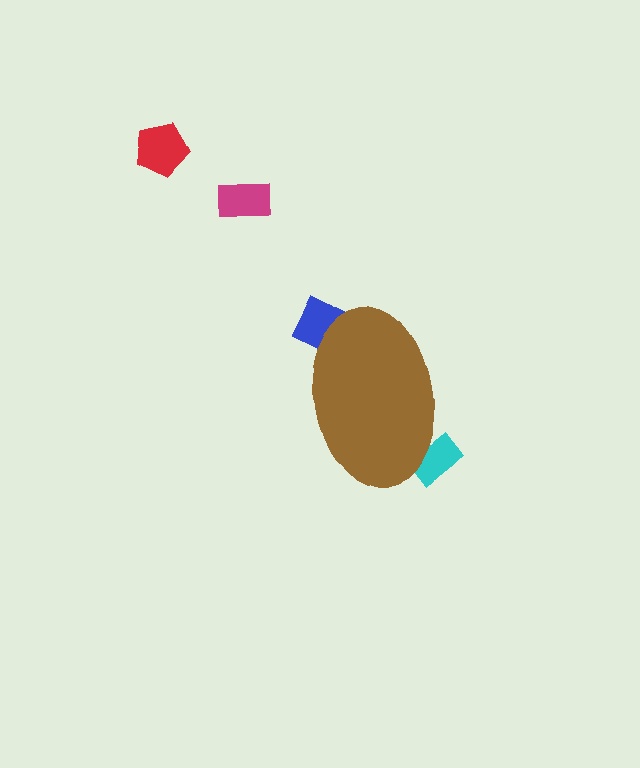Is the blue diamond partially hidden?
Yes, the blue diamond is partially hidden behind the brown ellipse.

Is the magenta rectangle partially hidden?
No, the magenta rectangle is fully visible.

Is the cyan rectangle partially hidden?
Yes, the cyan rectangle is partially hidden behind the brown ellipse.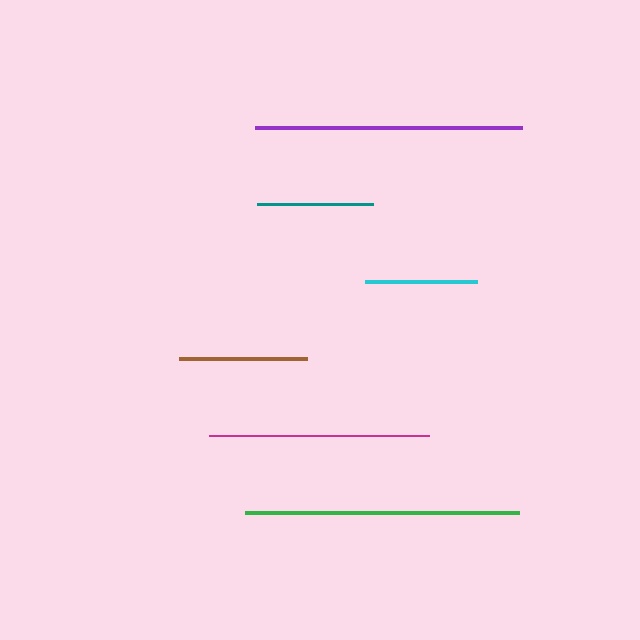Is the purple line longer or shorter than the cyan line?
The purple line is longer than the cyan line.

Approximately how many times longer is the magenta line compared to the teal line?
The magenta line is approximately 1.9 times the length of the teal line.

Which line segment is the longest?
The green line is the longest at approximately 274 pixels.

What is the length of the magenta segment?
The magenta segment is approximately 220 pixels long.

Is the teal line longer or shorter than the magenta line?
The magenta line is longer than the teal line.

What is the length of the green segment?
The green segment is approximately 274 pixels long.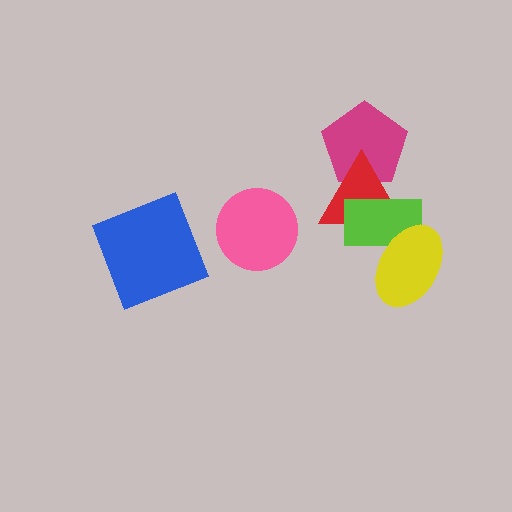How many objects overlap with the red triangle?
3 objects overlap with the red triangle.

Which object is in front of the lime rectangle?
The yellow ellipse is in front of the lime rectangle.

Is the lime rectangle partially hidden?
Yes, it is partially covered by another shape.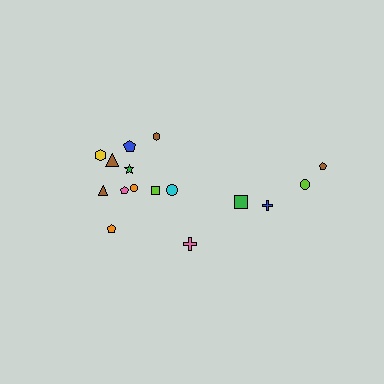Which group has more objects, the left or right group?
The left group.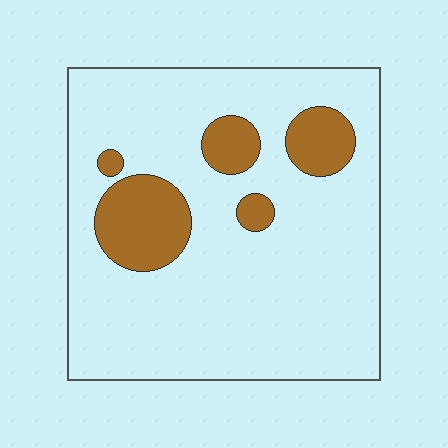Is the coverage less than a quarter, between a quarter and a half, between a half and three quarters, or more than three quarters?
Less than a quarter.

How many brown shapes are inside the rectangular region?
5.